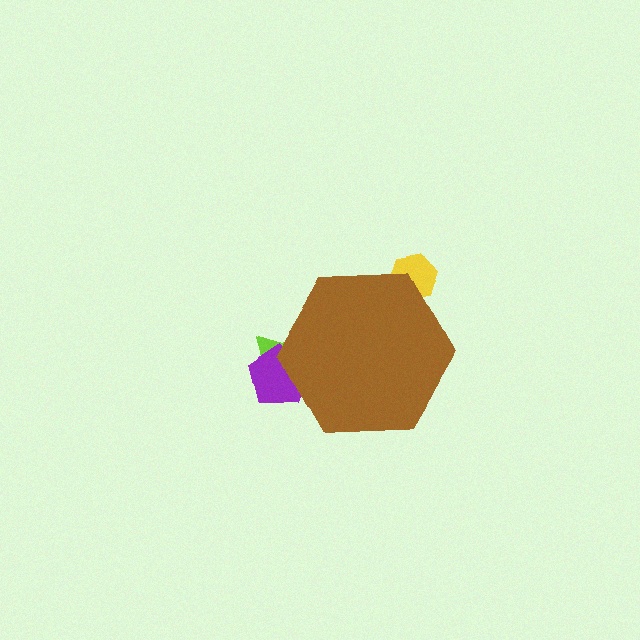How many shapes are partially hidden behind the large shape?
3 shapes are partially hidden.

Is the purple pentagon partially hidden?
Yes, the purple pentagon is partially hidden behind the brown hexagon.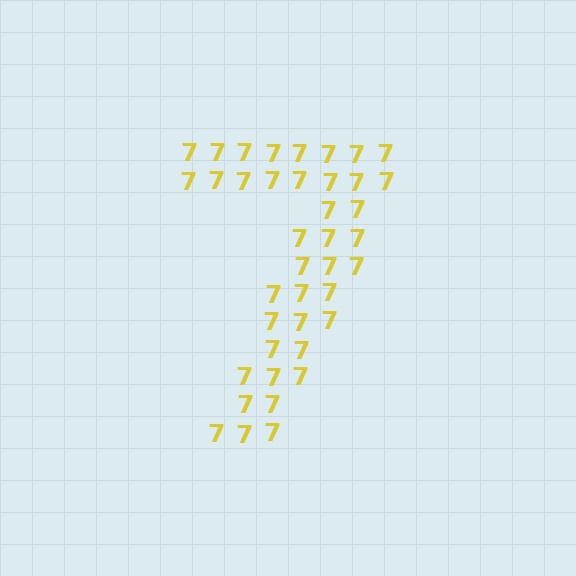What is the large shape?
The large shape is the digit 7.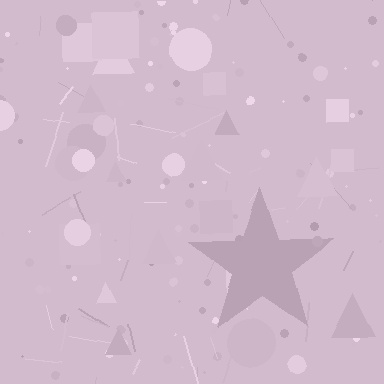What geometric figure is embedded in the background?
A star is embedded in the background.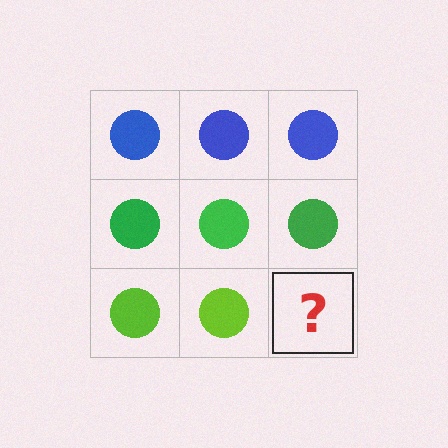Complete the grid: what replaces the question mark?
The question mark should be replaced with a lime circle.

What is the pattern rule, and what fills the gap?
The rule is that each row has a consistent color. The gap should be filled with a lime circle.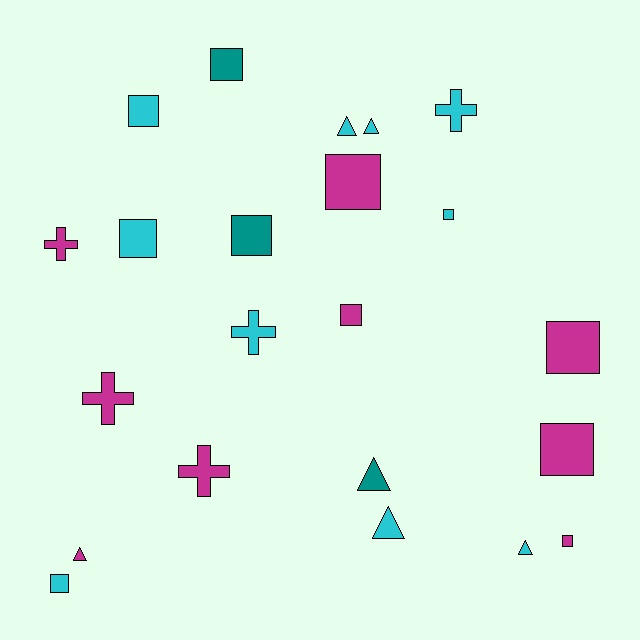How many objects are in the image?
There are 22 objects.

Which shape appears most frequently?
Square, with 11 objects.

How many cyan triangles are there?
There are 4 cyan triangles.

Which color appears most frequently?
Cyan, with 10 objects.